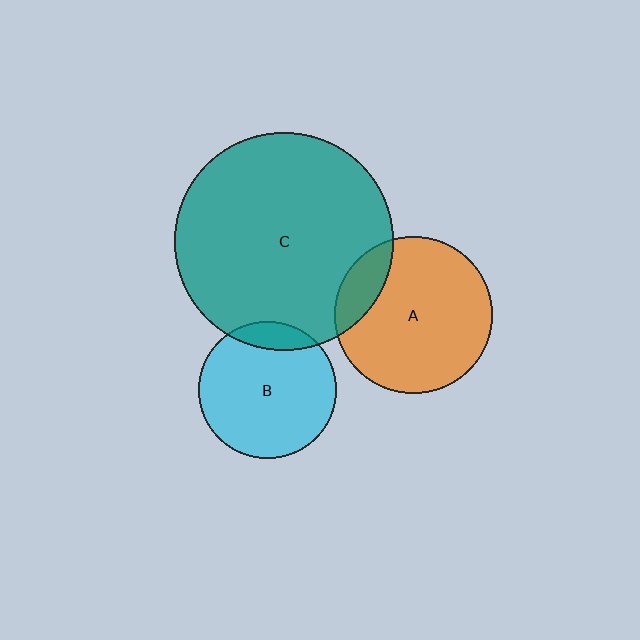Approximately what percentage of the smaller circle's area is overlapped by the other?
Approximately 15%.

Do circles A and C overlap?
Yes.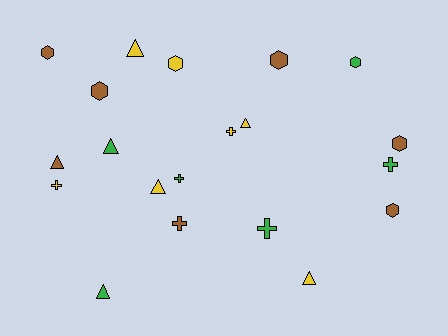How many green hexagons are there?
There is 1 green hexagon.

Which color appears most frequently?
Brown, with 7 objects.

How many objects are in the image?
There are 20 objects.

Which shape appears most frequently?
Triangle, with 7 objects.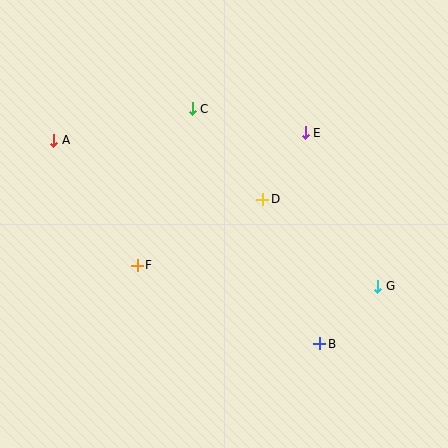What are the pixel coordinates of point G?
Point G is at (378, 286).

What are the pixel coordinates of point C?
Point C is at (192, 109).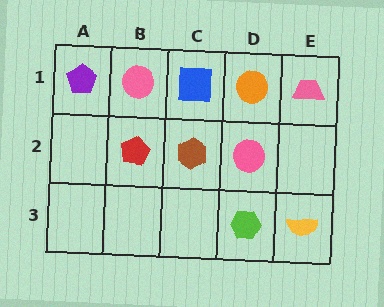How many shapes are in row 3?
2 shapes.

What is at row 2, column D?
A pink circle.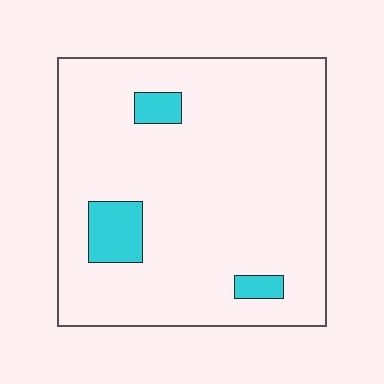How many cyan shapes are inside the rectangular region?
3.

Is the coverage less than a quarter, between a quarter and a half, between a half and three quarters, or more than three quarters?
Less than a quarter.